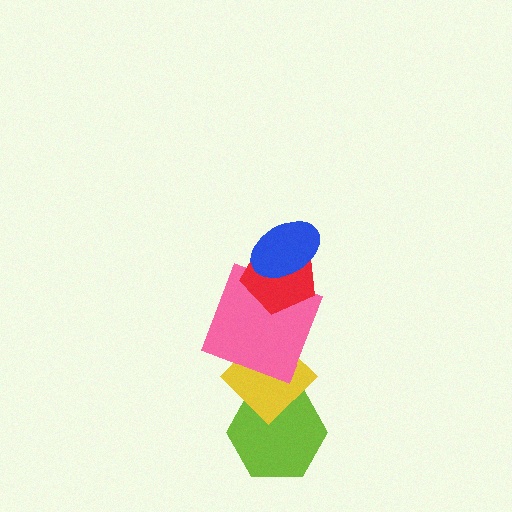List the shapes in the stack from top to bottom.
From top to bottom: the blue ellipse, the red pentagon, the pink square, the yellow diamond, the lime hexagon.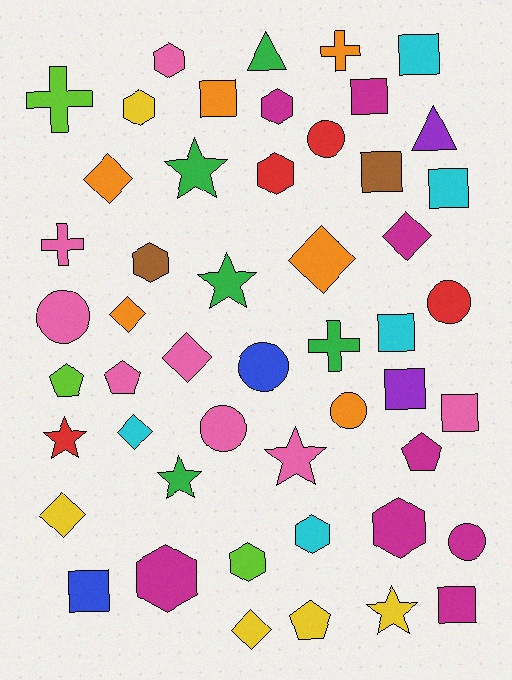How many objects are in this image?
There are 50 objects.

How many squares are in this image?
There are 10 squares.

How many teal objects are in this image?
There are no teal objects.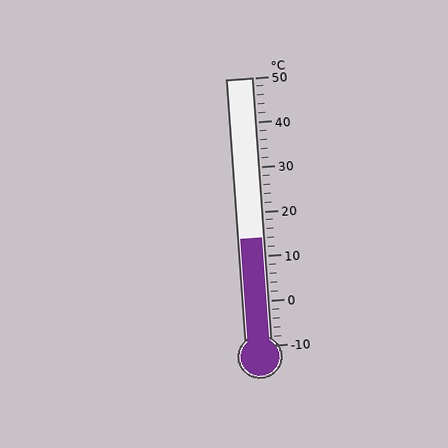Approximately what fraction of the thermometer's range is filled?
The thermometer is filled to approximately 40% of its range.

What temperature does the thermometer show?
The thermometer shows approximately 14°C.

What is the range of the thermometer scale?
The thermometer scale ranges from -10°C to 50°C.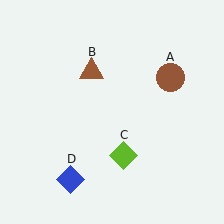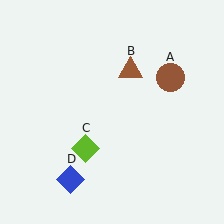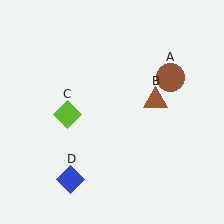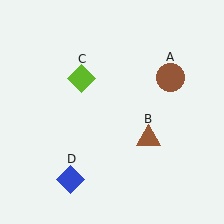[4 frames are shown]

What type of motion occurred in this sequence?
The brown triangle (object B), lime diamond (object C) rotated clockwise around the center of the scene.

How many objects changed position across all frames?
2 objects changed position: brown triangle (object B), lime diamond (object C).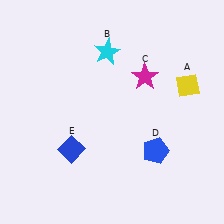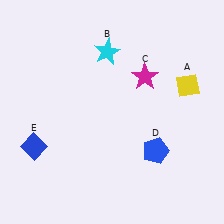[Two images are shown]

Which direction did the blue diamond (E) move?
The blue diamond (E) moved left.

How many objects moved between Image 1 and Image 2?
1 object moved between the two images.